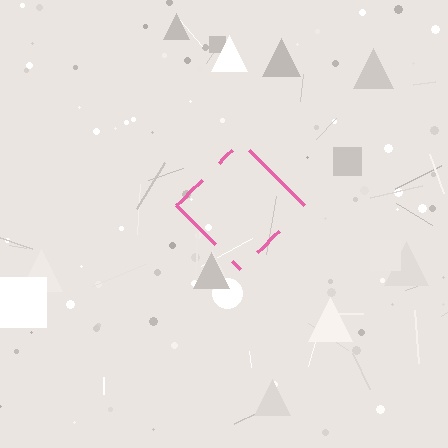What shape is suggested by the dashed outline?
The dashed outline suggests a diamond.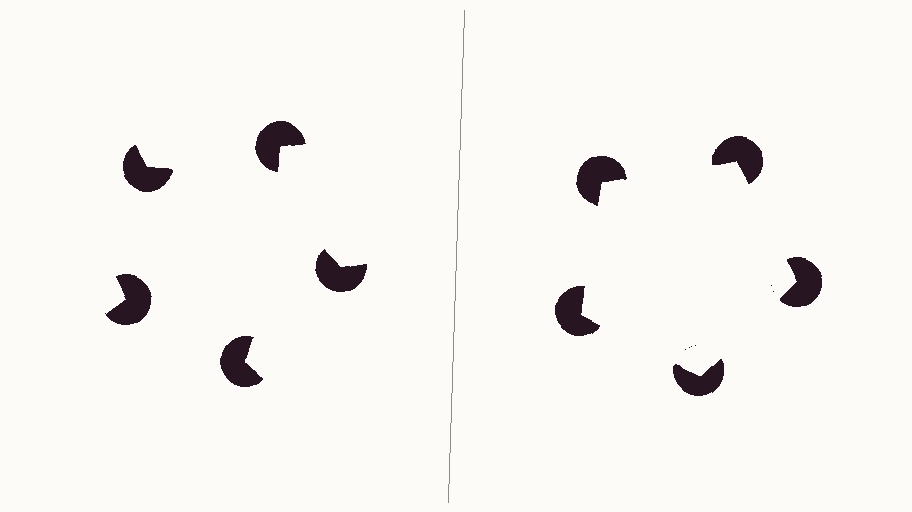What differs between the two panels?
The pac-man discs are positioned identically on both sides; only the wedge orientations differ. On the right they align to a pentagon; on the left they are misaligned.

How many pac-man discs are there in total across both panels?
10 — 5 on each side.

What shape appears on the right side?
An illusory pentagon.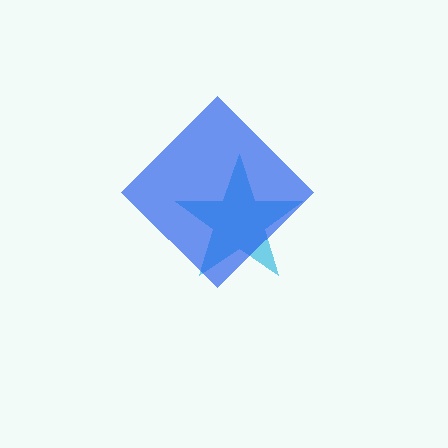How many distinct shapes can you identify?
There are 2 distinct shapes: a cyan star, a blue diamond.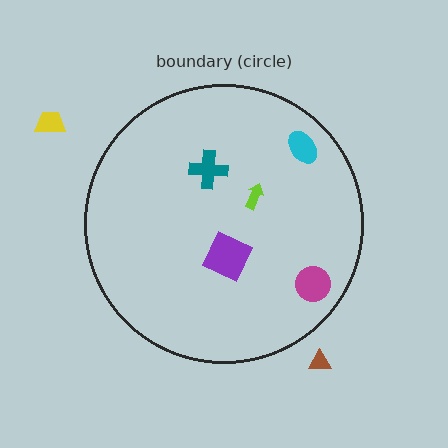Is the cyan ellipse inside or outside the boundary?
Inside.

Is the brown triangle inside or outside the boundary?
Outside.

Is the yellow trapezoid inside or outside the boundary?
Outside.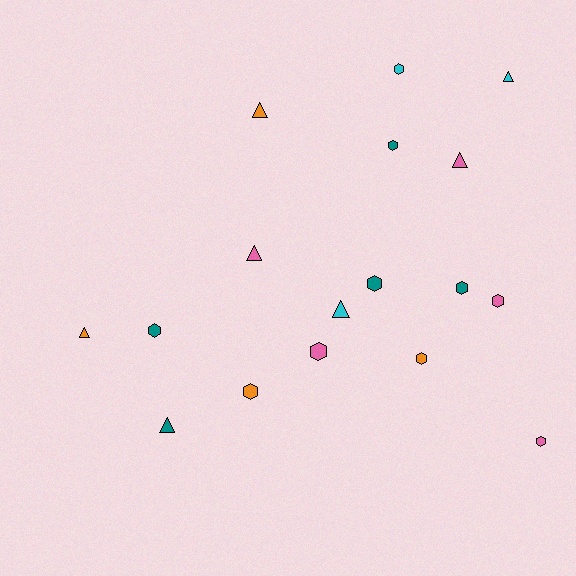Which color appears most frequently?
Teal, with 5 objects.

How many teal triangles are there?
There is 1 teal triangle.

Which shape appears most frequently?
Hexagon, with 10 objects.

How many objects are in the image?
There are 17 objects.